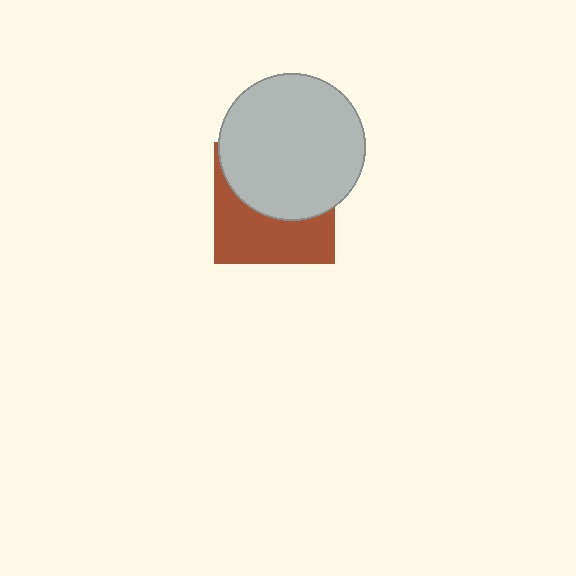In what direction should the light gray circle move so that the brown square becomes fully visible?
The light gray circle should move up. That is the shortest direction to clear the overlap and leave the brown square fully visible.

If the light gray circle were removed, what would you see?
You would see the complete brown square.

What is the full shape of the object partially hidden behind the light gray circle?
The partially hidden object is a brown square.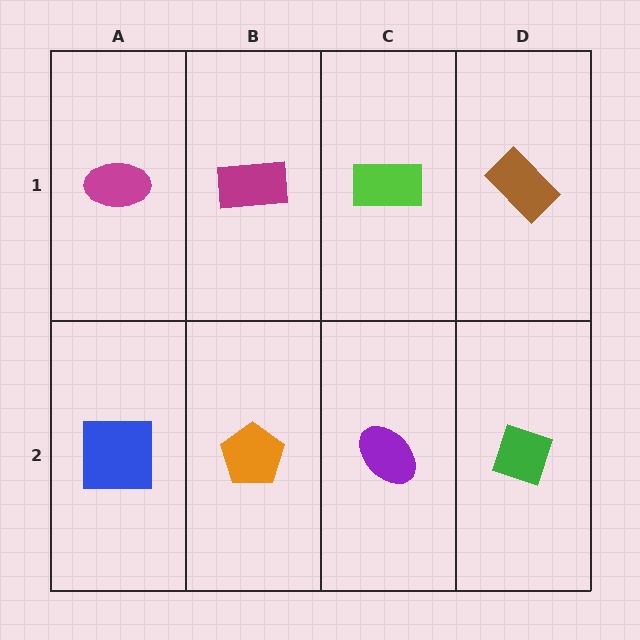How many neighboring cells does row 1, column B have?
3.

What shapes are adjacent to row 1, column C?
A purple ellipse (row 2, column C), a magenta rectangle (row 1, column B), a brown rectangle (row 1, column D).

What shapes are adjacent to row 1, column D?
A green diamond (row 2, column D), a lime rectangle (row 1, column C).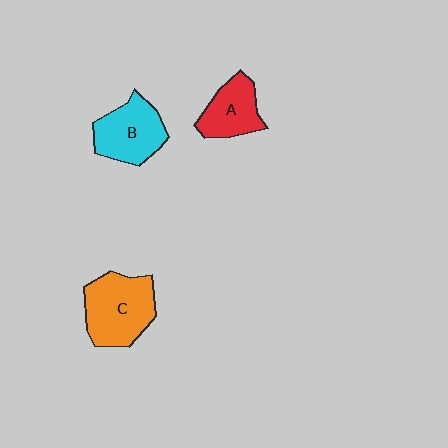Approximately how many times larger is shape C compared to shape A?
Approximately 1.5 times.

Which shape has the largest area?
Shape C (orange).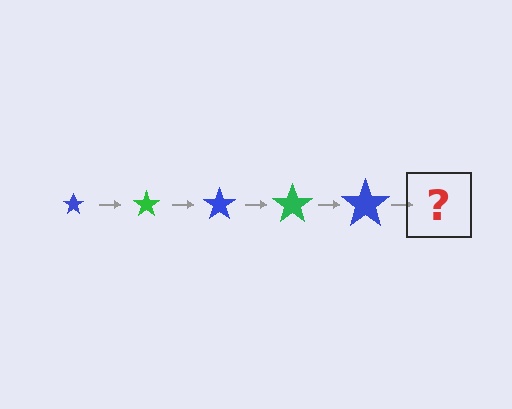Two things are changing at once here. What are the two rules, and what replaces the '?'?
The two rules are that the star grows larger each step and the color cycles through blue and green. The '?' should be a green star, larger than the previous one.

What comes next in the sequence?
The next element should be a green star, larger than the previous one.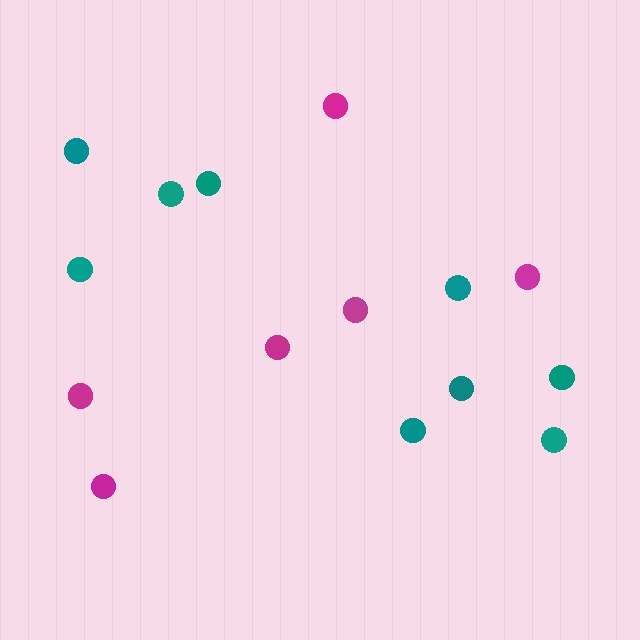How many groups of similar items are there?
There are 2 groups: one group of teal circles (9) and one group of magenta circles (6).